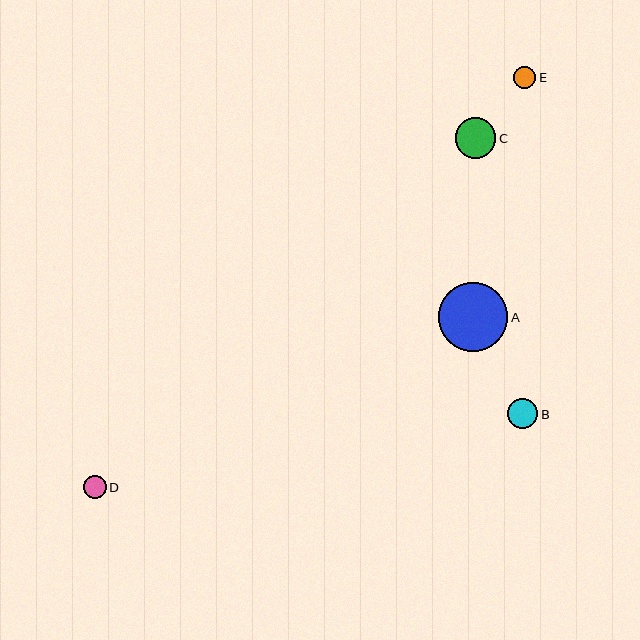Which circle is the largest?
Circle A is the largest with a size of approximately 69 pixels.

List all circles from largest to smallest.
From largest to smallest: A, C, B, D, E.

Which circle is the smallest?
Circle E is the smallest with a size of approximately 22 pixels.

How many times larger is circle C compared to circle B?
Circle C is approximately 1.3 times the size of circle B.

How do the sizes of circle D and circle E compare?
Circle D and circle E are approximately the same size.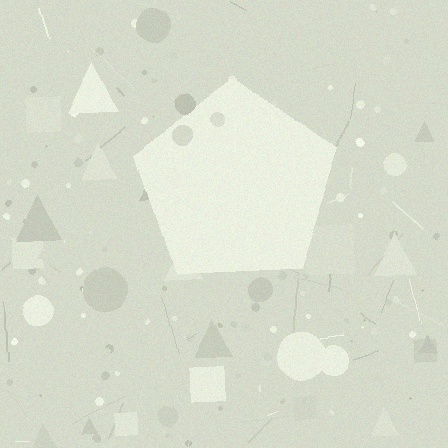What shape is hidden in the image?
A pentagon is hidden in the image.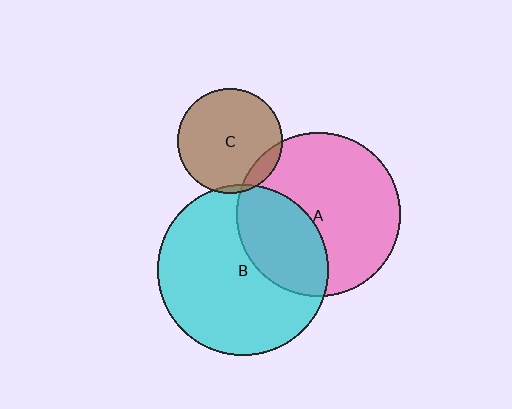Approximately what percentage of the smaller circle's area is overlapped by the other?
Approximately 10%.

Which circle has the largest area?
Circle B (cyan).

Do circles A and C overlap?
Yes.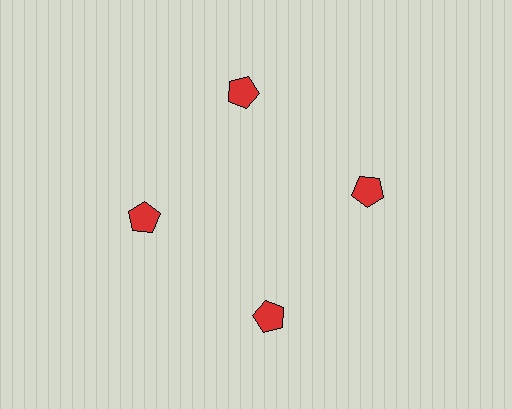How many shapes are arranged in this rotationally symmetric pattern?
There are 4 shapes, arranged in 4 groups of 1.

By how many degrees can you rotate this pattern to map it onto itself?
The pattern maps onto itself every 90 degrees of rotation.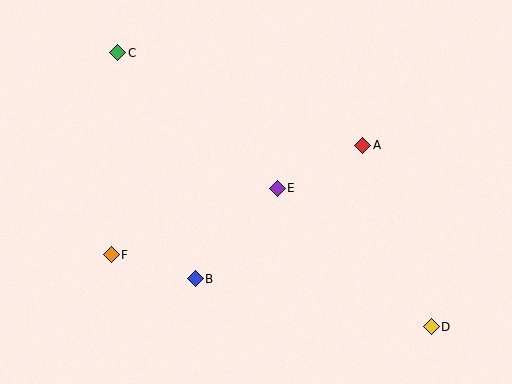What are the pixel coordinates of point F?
Point F is at (111, 255).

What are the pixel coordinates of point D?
Point D is at (431, 327).